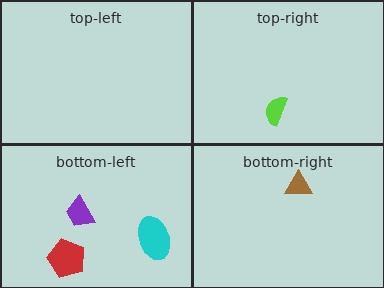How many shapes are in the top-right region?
1.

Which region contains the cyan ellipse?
The bottom-left region.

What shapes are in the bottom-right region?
The brown triangle.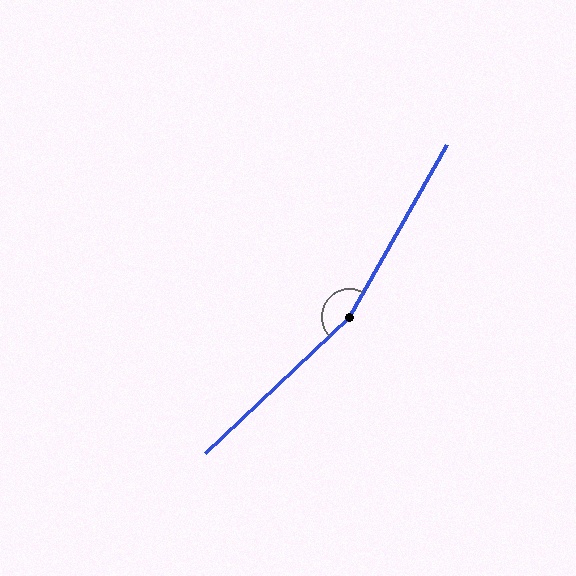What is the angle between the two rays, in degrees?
Approximately 163 degrees.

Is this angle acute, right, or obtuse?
It is obtuse.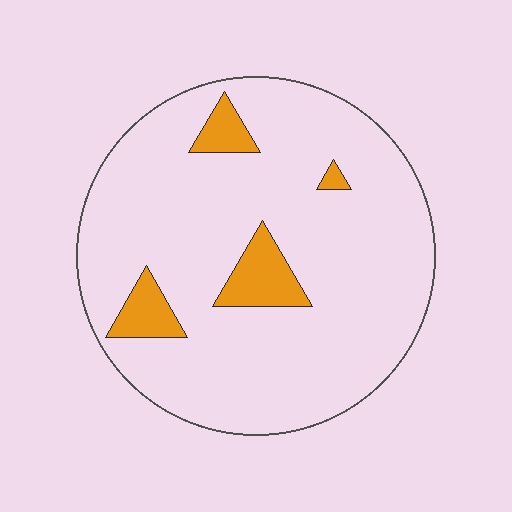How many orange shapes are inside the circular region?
4.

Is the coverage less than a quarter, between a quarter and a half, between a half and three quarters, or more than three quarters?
Less than a quarter.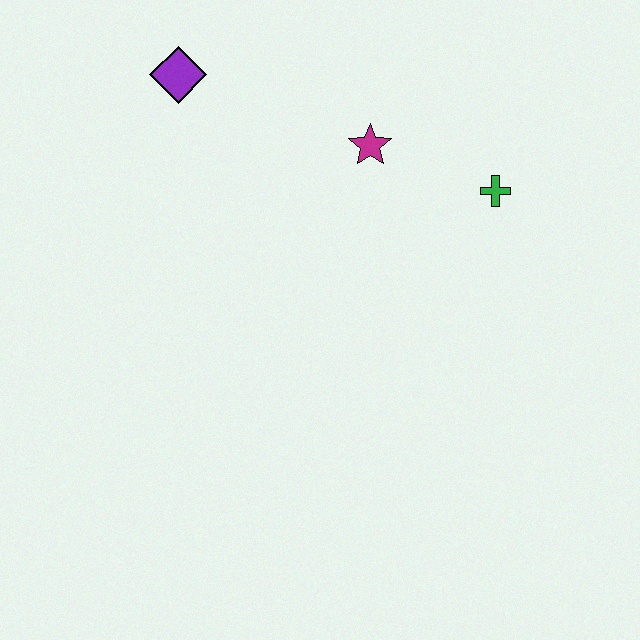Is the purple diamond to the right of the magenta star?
No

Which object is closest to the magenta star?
The green cross is closest to the magenta star.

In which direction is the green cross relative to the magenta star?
The green cross is to the right of the magenta star.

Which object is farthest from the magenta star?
The purple diamond is farthest from the magenta star.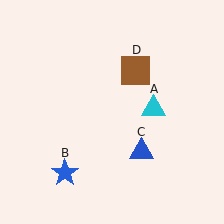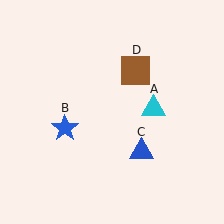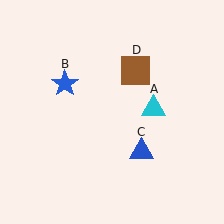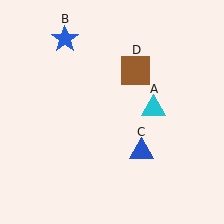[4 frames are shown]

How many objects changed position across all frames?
1 object changed position: blue star (object B).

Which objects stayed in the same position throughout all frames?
Cyan triangle (object A) and blue triangle (object C) and brown square (object D) remained stationary.